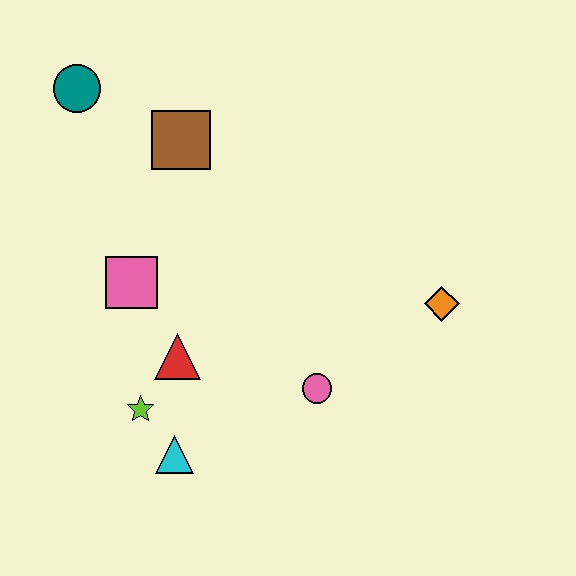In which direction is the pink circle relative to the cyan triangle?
The pink circle is to the right of the cyan triangle.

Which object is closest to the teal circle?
The brown square is closest to the teal circle.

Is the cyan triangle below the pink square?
Yes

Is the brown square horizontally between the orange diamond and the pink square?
Yes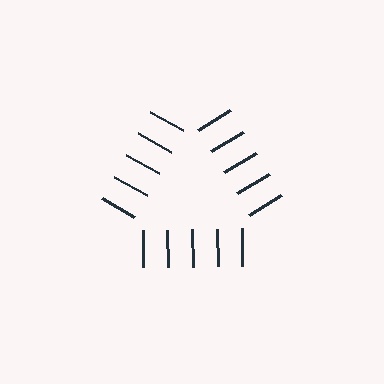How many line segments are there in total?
15 — 5 along each of the 3 edges.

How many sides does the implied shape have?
3 sides — the line-ends trace a triangle.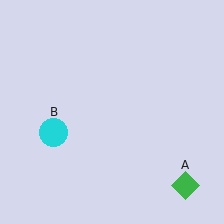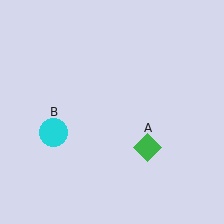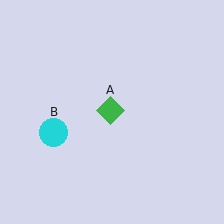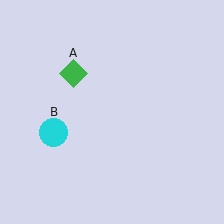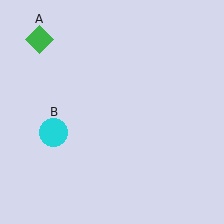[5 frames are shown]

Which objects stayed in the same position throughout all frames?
Cyan circle (object B) remained stationary.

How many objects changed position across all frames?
1 object changed position: green diamond (object A).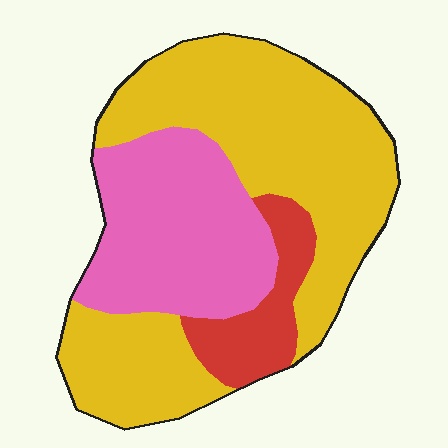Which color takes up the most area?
Yellow, at roughly 55%.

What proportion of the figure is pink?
Pink covers roughly 30% of the figure.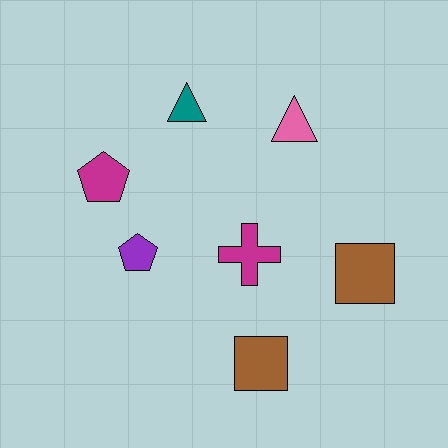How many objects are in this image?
There are 7 objects.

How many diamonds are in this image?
There are no diamonds.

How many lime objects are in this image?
There are no lime objects.